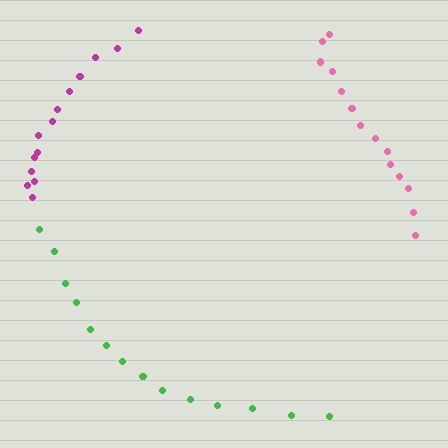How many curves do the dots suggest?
There are 3 distinct paths.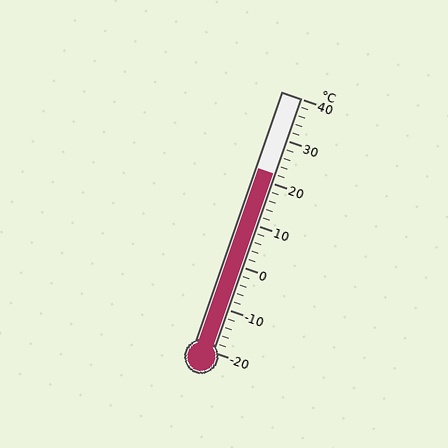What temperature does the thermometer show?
The thermometer shows approximately 22°C.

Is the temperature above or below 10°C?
The temperature is above 10°C.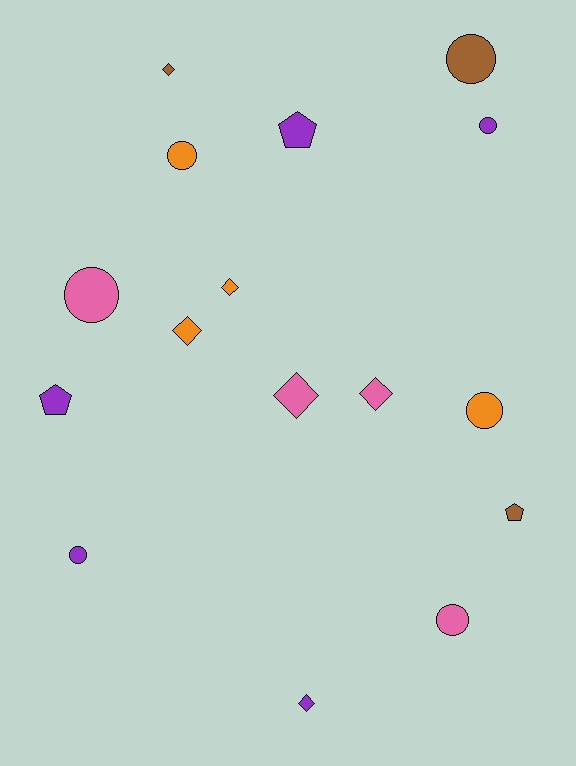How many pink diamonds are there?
There are 2 pink diamonds.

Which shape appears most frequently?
Circle, with 7 objects.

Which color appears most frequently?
Purple, with 5 objects.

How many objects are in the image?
There are 16 objects.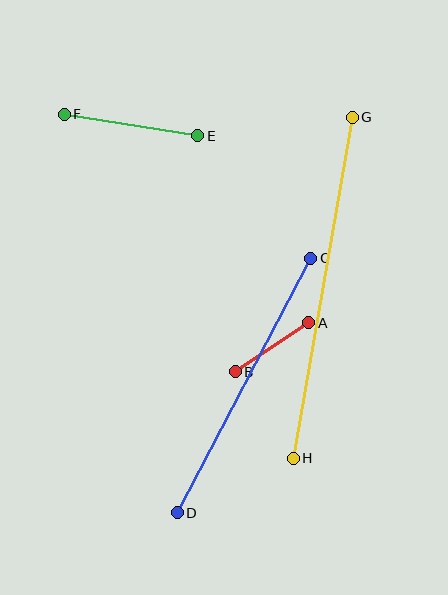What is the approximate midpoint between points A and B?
The midpoint is at approximately (272, 347) pixels.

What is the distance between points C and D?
The distance is approximately 288 pixels.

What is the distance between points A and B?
The distance is approximately 89 pixels.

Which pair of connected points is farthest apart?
Points G and H are farthest apart.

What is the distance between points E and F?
The distance is approximately 135 pixels.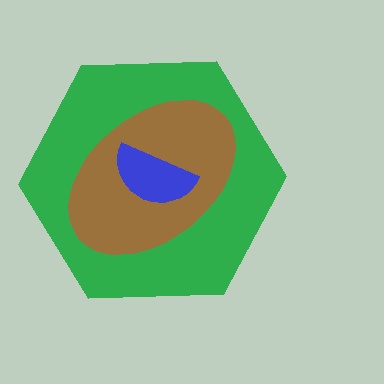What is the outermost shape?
The green hexagon.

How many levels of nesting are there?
3.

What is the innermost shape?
The blue semicircle.